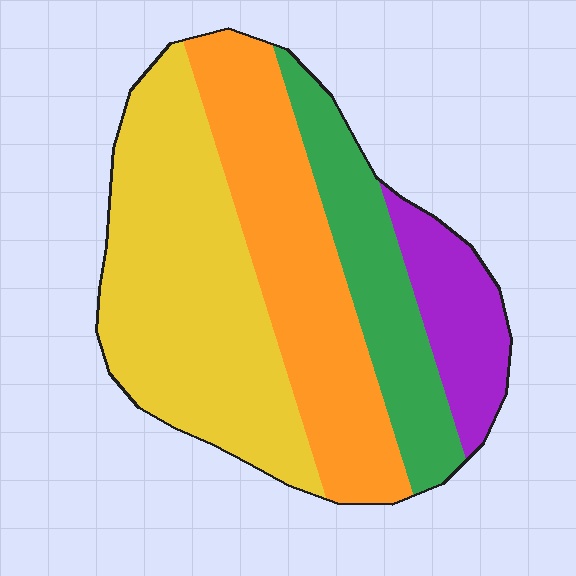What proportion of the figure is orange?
Orange covers roughly 30% of the figure.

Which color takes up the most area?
Yellow, at roughly 40%.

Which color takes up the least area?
Purple, at roughly 10%.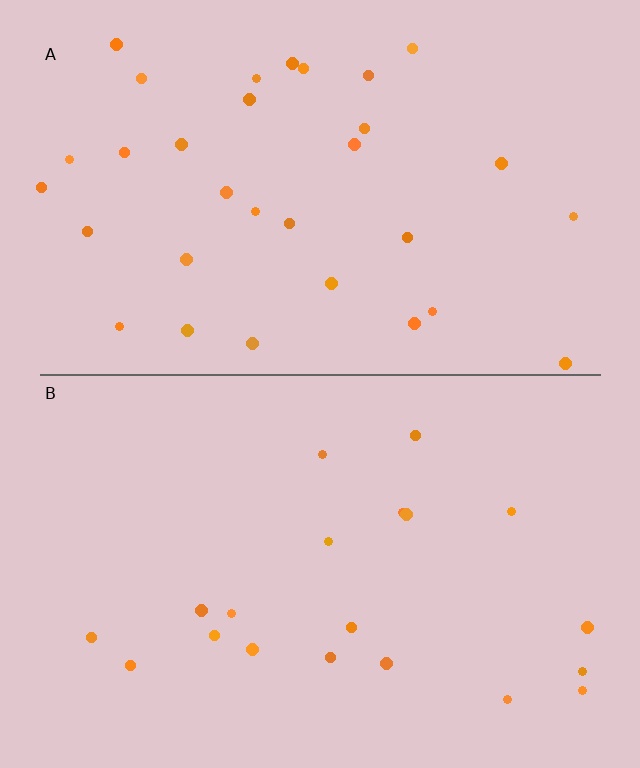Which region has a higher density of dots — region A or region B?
A (the top).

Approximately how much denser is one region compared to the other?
Approximately 1.6× — region A over region B.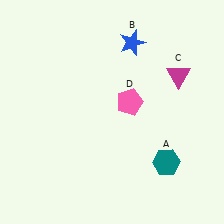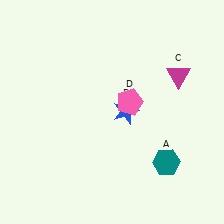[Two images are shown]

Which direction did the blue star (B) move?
The blue star (B) moved down.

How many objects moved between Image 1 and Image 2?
1 object moved between the two images.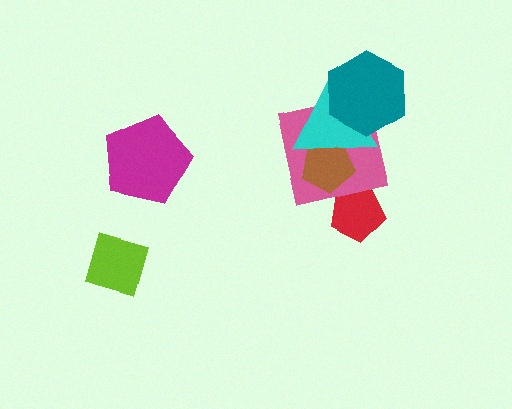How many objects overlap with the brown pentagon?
2 objects overlap with the brown pentagon.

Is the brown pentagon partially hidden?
Yes, it is partially covered by another shape.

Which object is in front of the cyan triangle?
The teal hexagon is in front of the cyan triangle.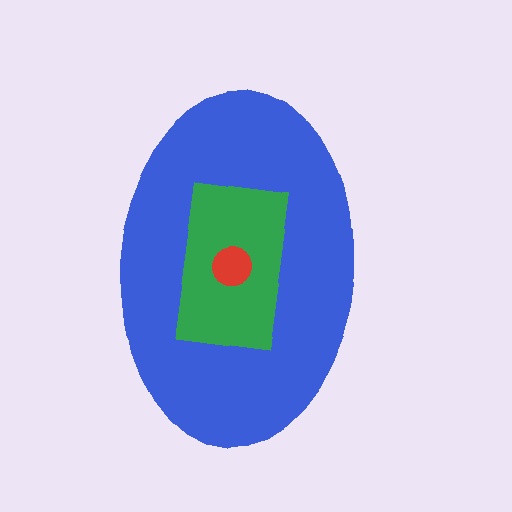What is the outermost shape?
The blue ellipse.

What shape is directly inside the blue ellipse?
The green rectangle.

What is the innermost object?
The red circle.